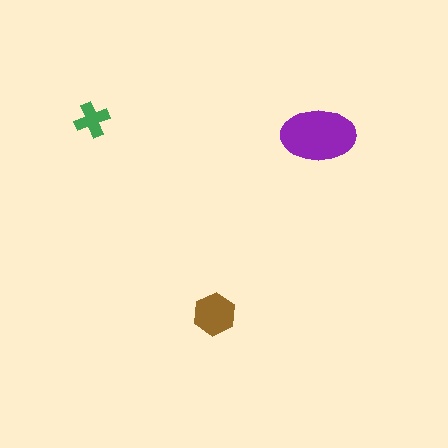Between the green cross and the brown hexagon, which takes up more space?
The brown hexagon.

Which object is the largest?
The purple ellipse.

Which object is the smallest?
The green cross.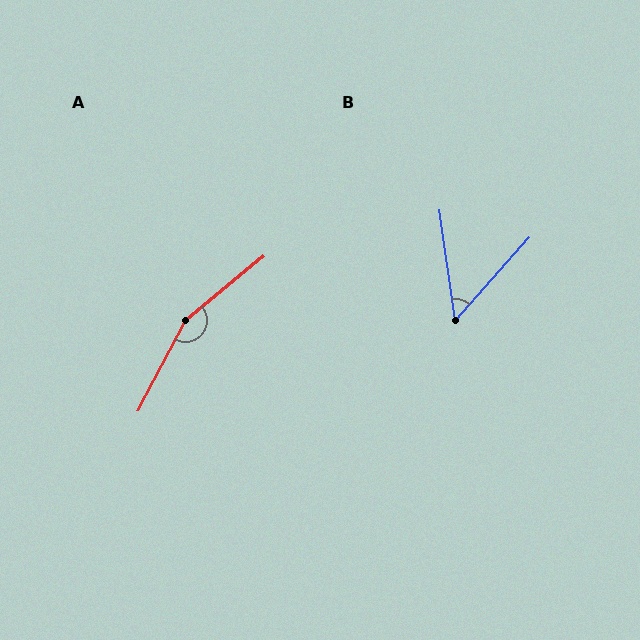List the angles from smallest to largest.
B (50°), A (157°).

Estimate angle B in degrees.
Approximately 50 degrees.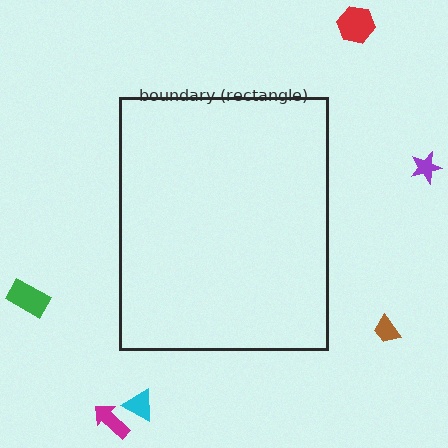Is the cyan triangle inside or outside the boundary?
Outside.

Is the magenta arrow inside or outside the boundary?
Outside.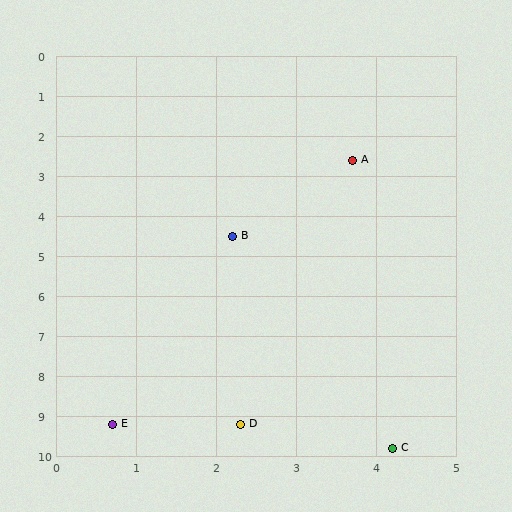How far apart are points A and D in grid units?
Points A and D are about 6.7 grid units apart.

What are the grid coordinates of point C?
Point C is at approximately (4.2, 9.8).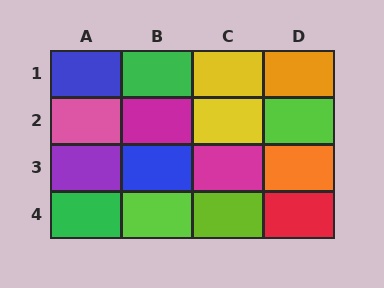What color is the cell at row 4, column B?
Lime.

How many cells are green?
2 cells are green.